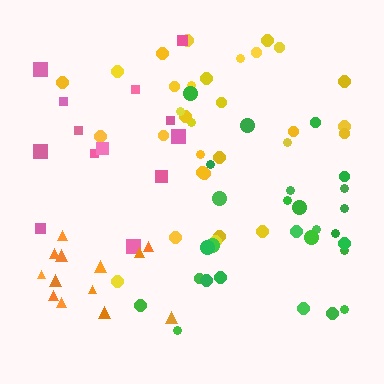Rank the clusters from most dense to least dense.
yellow, orange, green, pink.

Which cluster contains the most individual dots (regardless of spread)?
Yellow (31).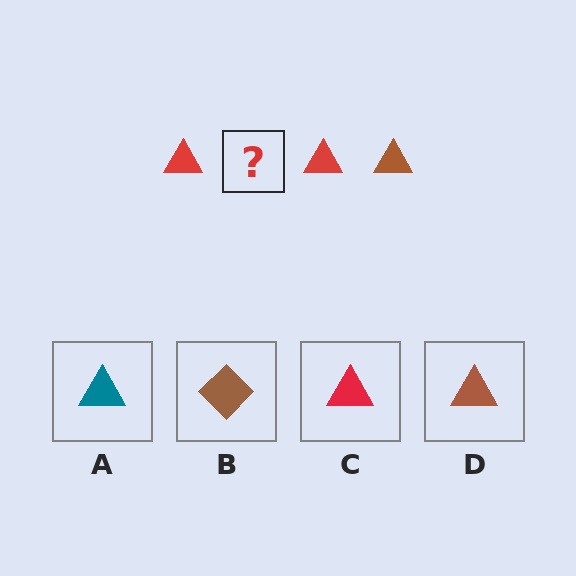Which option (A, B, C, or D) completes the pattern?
D.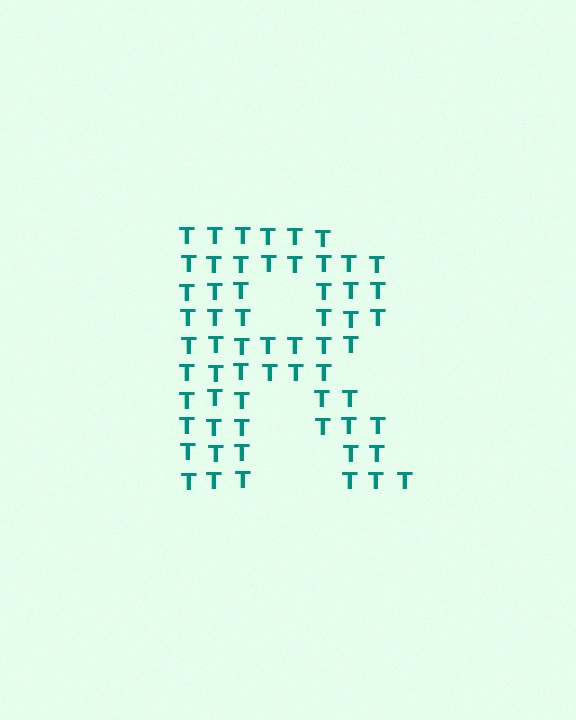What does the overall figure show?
The overall figure shows the letter R.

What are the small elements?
The small elements are letter T's.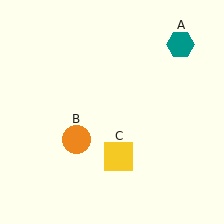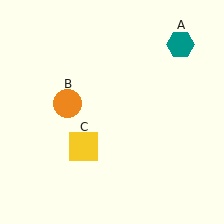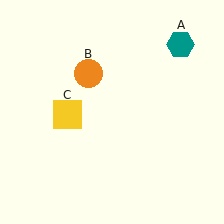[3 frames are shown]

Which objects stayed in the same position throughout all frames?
Teal hexagon (object A) remained stationary.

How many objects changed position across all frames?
2 objects changed position: orange circle (object B), yellow square (object C).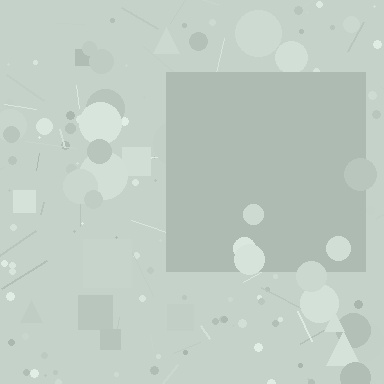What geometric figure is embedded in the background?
A square is embedded in the background.